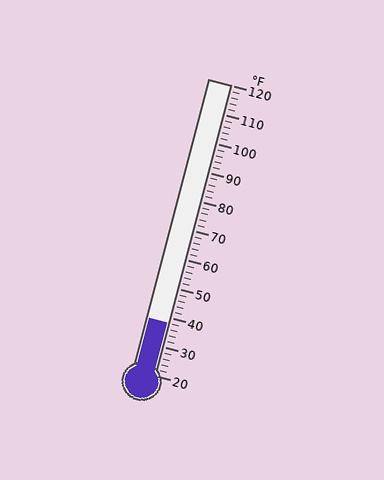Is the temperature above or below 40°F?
The temperature is below 40°F.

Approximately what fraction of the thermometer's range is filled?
The thermometer is filled to approximately 20% of its range.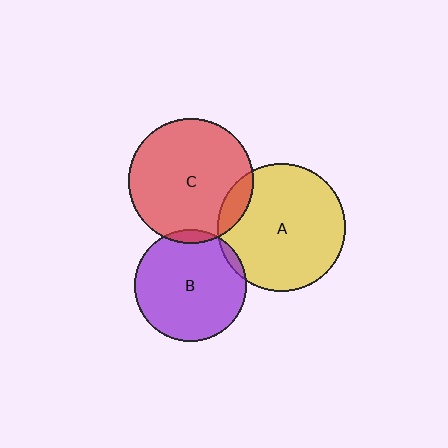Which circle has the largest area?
Circle A (yellow).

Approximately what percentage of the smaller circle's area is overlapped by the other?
Approximately 5%.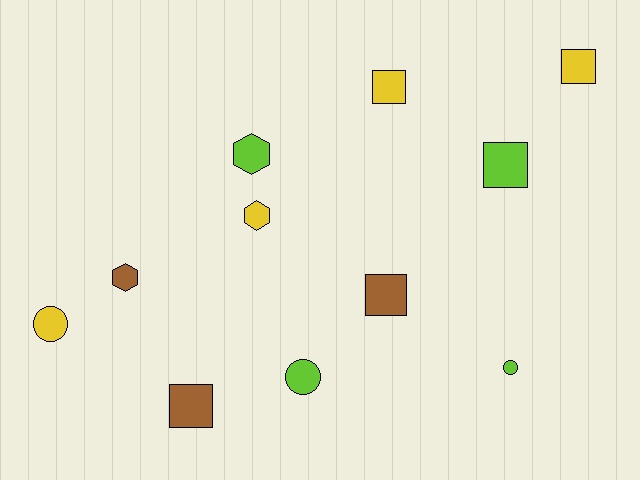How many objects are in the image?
There are 11 objects.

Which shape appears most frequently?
Square, with 5 objects.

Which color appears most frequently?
Lime, with 4 objects.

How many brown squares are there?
There are 2 brown squares.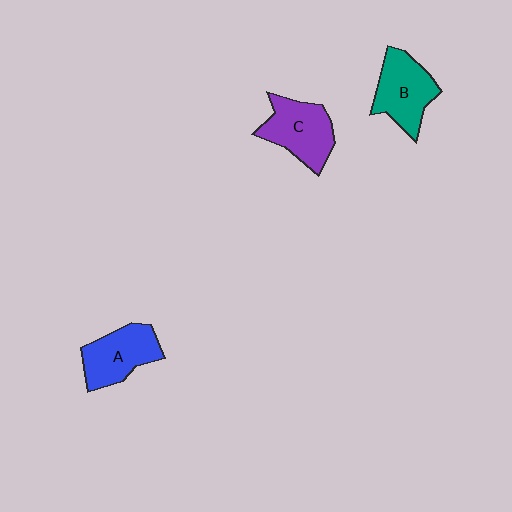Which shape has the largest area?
Shape C (purple).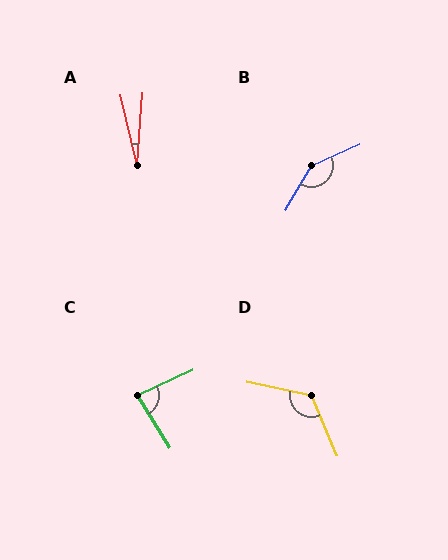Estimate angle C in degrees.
Approximately 82 degrees.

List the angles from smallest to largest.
A (17°), C (82°), D (125°), B (144°).